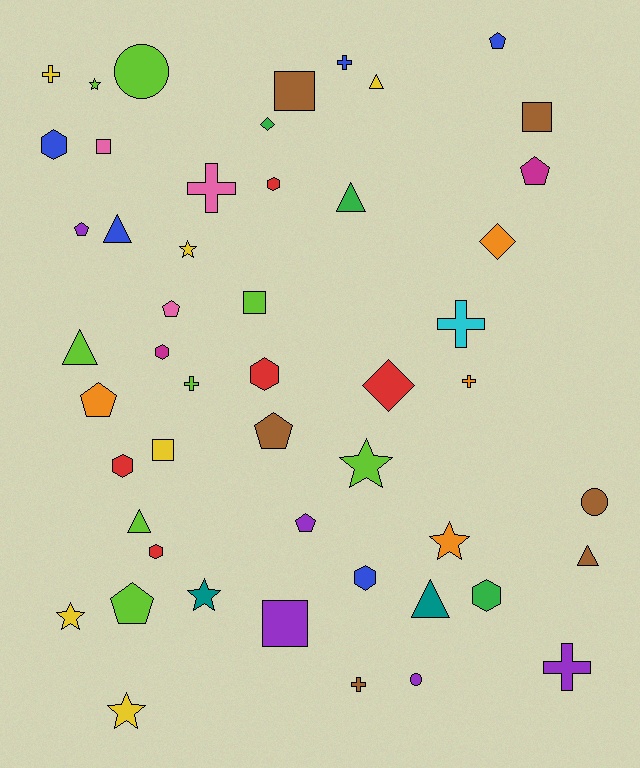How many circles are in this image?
There are 3 circles.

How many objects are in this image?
There are 50 objects.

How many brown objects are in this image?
There are 6 brown objects.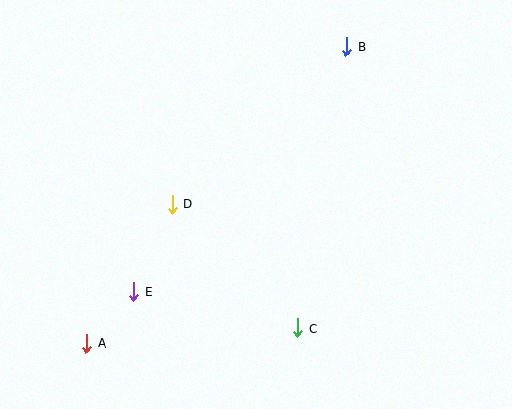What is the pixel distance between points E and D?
The distance between E and D is 95 pixels.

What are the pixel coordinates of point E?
Point E is at (134, 291).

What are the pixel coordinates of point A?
Point A is at (87, 344).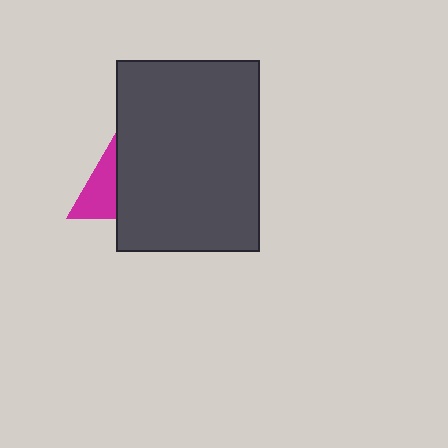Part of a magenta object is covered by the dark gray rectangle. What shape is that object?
It is a triangle.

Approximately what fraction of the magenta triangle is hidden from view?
Roughly 60% of the magenta triangle is hidden behind the dark gray rectangle.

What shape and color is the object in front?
The object in front is a dark gray rectangle.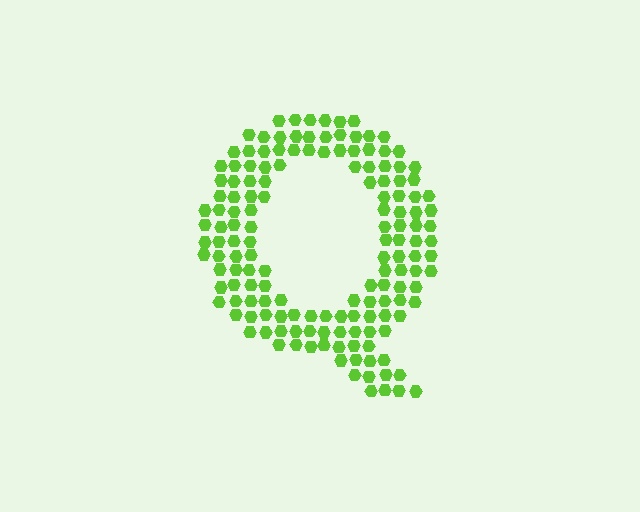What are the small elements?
The small elements are hexagons.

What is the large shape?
The large shape is the letter Q.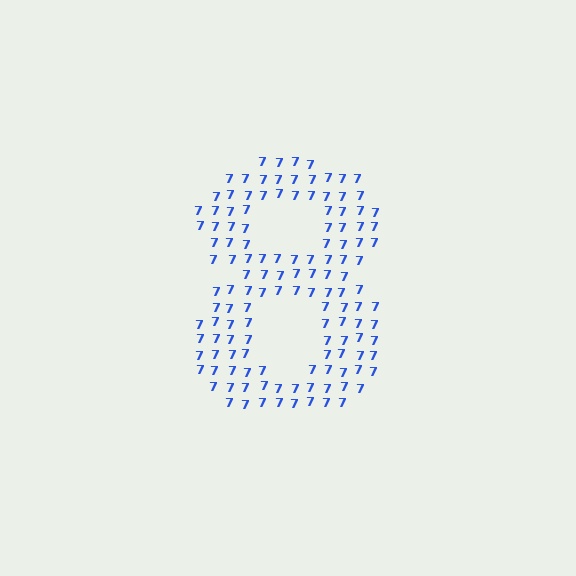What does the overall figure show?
The overall figure shows the digit 8.